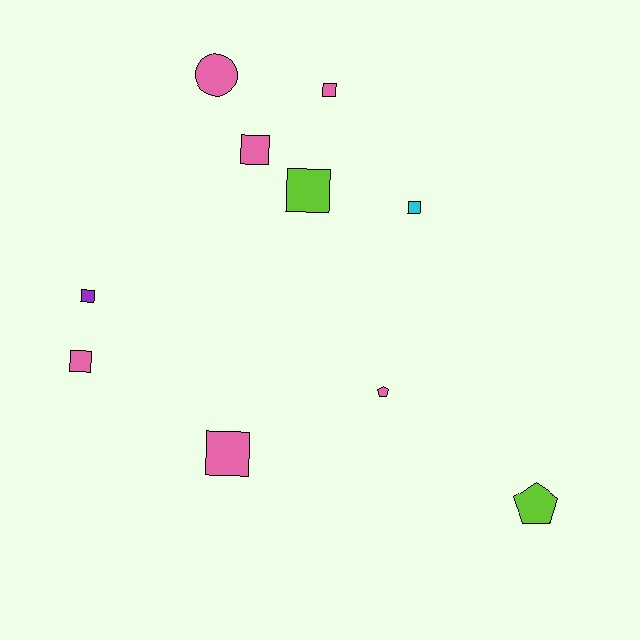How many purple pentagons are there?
There are no purple pentagons.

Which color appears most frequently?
Pink, with 6 objects.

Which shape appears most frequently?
Square, with 7 objects.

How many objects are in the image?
There are 10 objects.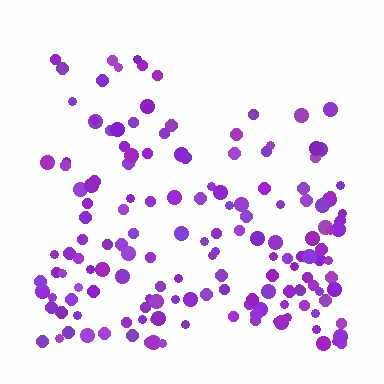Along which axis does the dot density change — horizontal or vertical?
Vertical.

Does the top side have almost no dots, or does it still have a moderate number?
Still a moderate number, just noticeably fewer than the bottom.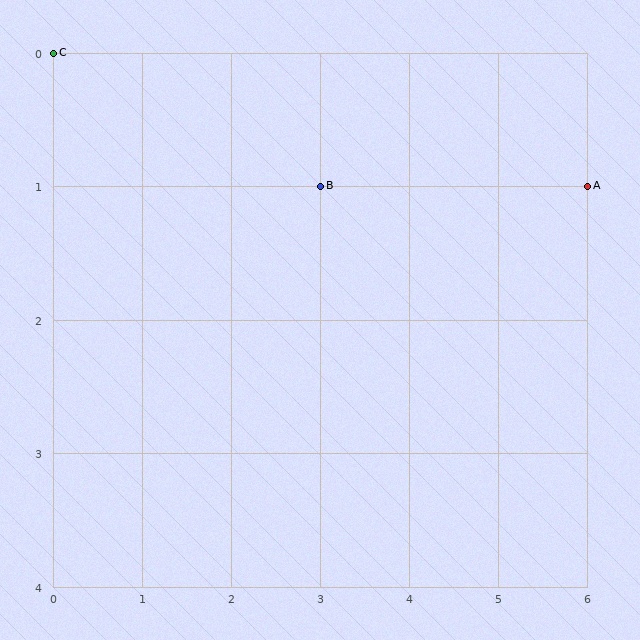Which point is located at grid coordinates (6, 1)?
Point A is at (6, 1).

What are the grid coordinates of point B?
Point B is at grid coordinates (3, 1).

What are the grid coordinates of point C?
Point C is at grid coordinates (0, 0).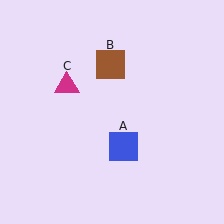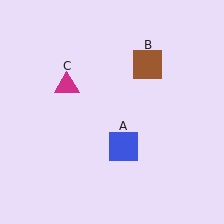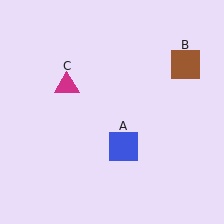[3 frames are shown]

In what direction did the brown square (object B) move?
The brown square (object B) moved right.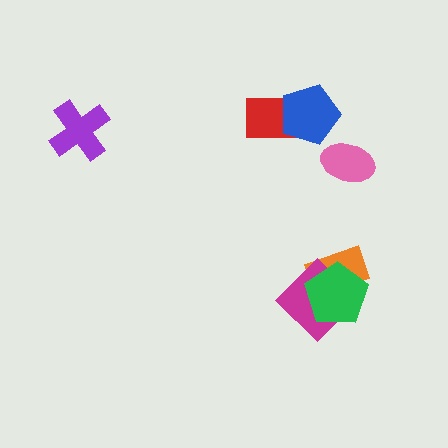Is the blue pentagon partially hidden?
No, no other shape covers it.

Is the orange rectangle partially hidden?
Yes, it is partially covered by another shape.